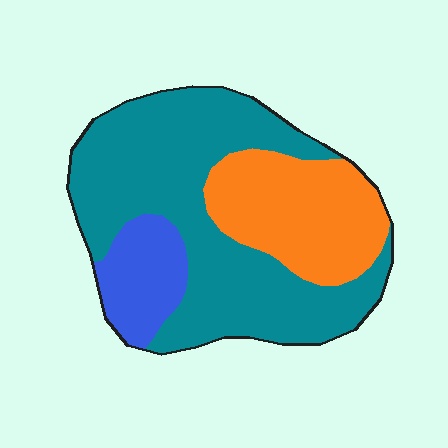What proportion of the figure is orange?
Orange takes up about one quarter (1/4) of the figure.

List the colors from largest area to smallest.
From largest to smallest: teal, orange, blue.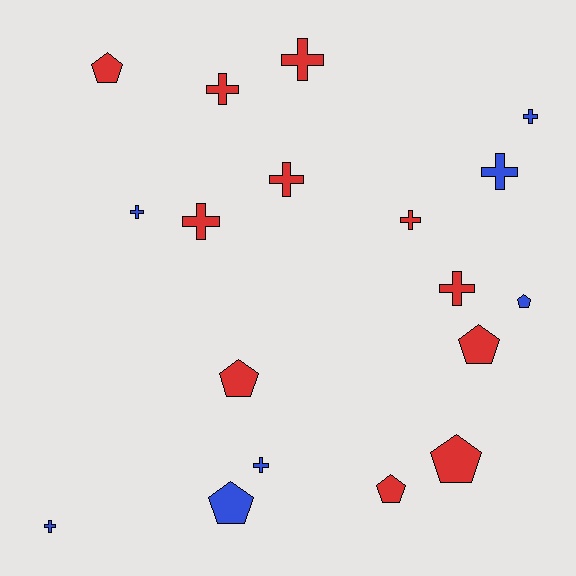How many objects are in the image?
There are 18 objects.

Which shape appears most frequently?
Cross, with 11 objects.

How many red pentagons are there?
There are 5 red pentagons.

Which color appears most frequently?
Red, with 11 objects.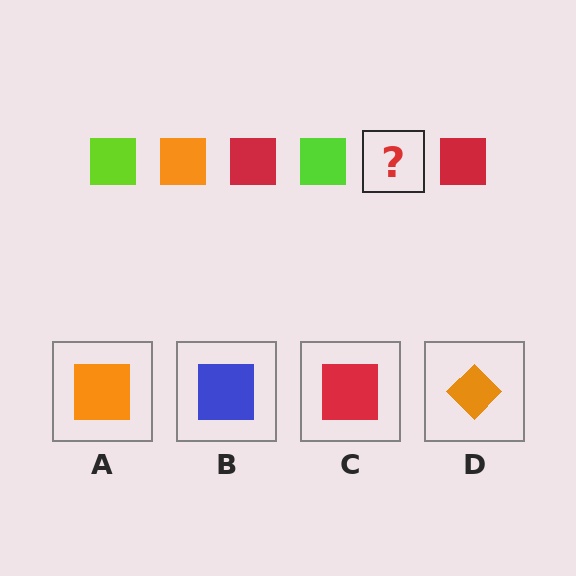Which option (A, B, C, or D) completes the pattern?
A.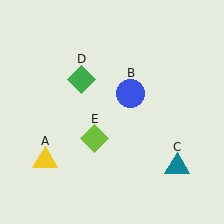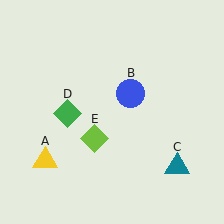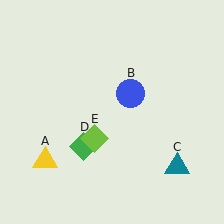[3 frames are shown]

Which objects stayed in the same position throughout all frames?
Yellow triangle (object A) and blue circle (object B) and teal triangle (object C) and lime diamond (object E) remained stationary.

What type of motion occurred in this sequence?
The green diamond (object D) rotated counterclockwise around the center of the scene.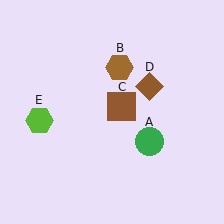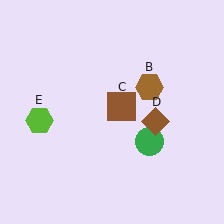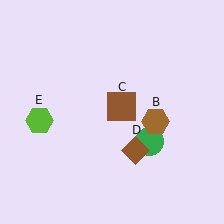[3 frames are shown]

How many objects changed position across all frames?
2 objects changed position: brown hexagon (object B), brown diamond (object D).